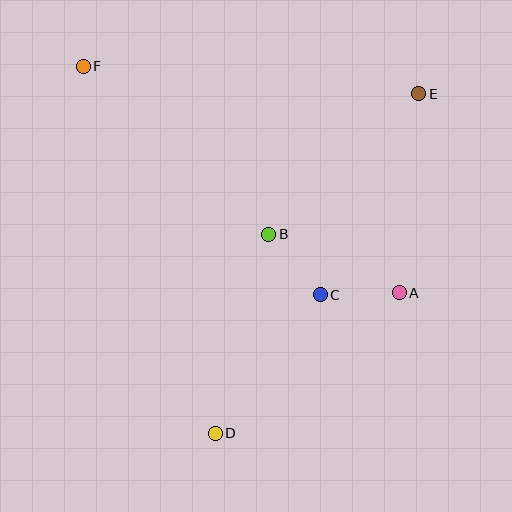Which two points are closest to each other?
Points A and C are closest to each other.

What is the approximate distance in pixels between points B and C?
The distance between B and C is approximately 79 pixels.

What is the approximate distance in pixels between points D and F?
The distance between D and F is approximately 390 pixels.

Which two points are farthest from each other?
Points D and E are farthest from each other.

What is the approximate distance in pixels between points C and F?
The distance between C and F is approximately 329 pixels.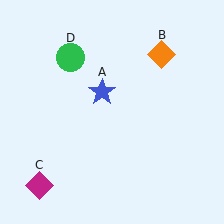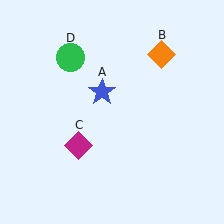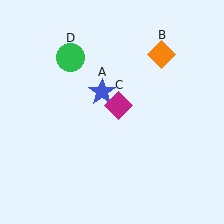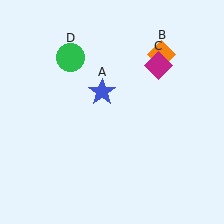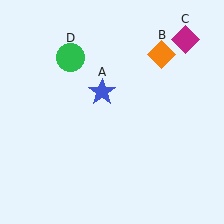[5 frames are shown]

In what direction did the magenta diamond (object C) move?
The magenta diamond (object C) moved up and to the right.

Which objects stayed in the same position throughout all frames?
Blue star (object A) and orange diamond (object B) and green circle (object D) remained stationary.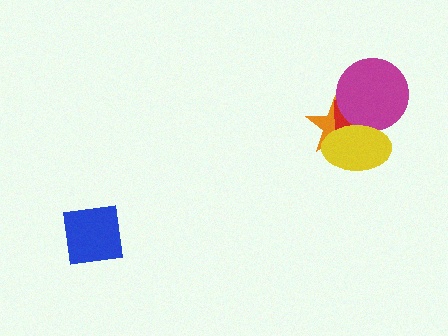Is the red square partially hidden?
Yes, it is partially covered by another shape.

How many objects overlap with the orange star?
3 objects overlap with the orange star.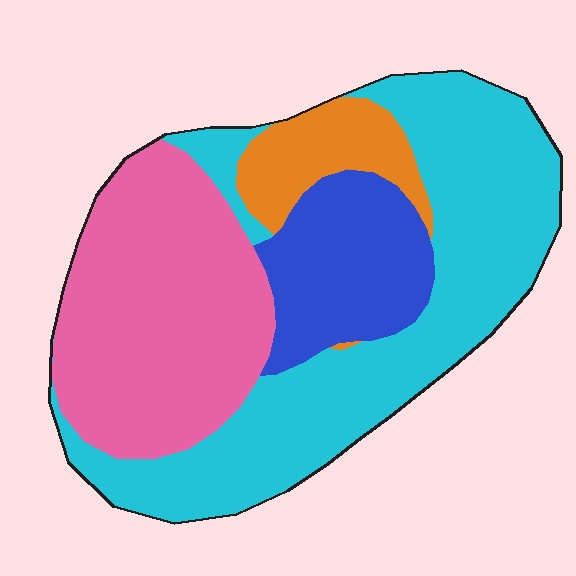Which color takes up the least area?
Orange, at roughly 10%.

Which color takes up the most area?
Cyan, at roughly 45%.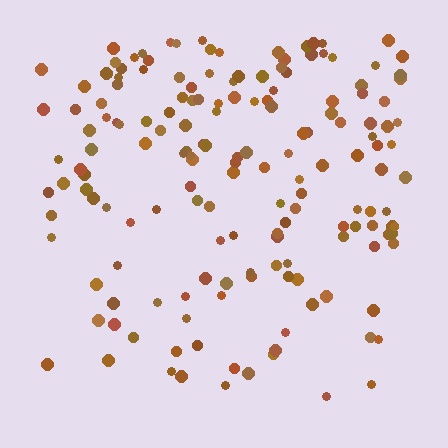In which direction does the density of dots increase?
From bottom to top, with the top side densest.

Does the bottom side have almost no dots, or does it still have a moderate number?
Still a moderate number, just noticeably fewer than the top.